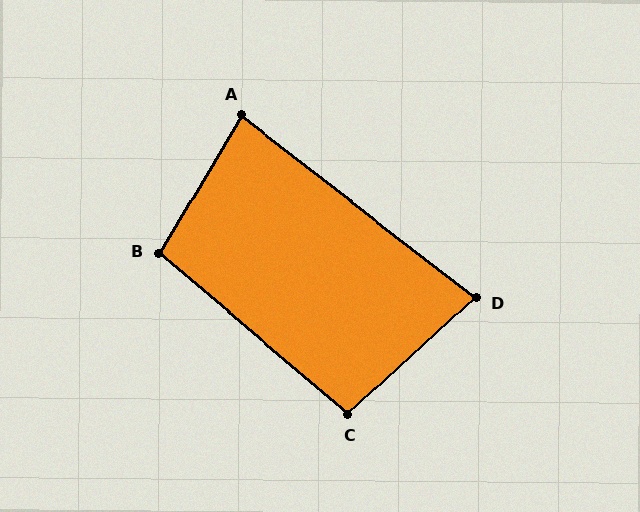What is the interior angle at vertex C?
Approximately 97 degrees (obtuse).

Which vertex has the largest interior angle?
B, at approximately 100 degrees.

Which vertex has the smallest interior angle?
D, at approximately 80 degrees.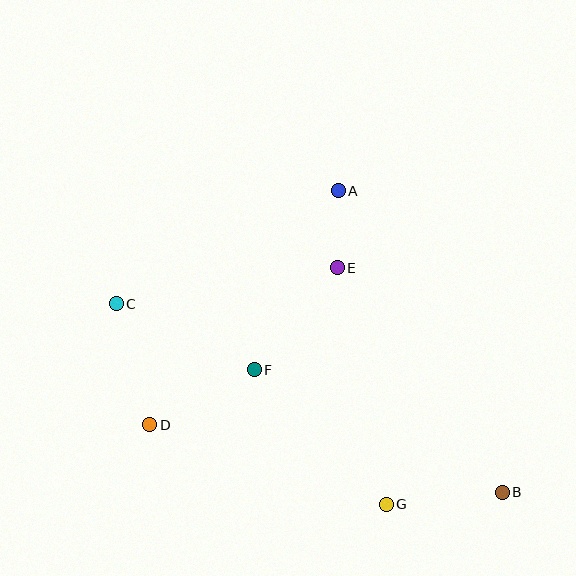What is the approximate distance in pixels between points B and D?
The distance between B and D is approximately 359 pixels.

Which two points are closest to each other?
Points A and E are closest to each other.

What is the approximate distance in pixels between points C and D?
The distance between C and D is approximately 126 pixels.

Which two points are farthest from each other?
Points B and C are farthest from each other.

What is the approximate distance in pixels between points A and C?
The distance between A and C is approximately 249 pixels.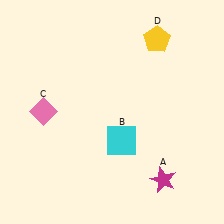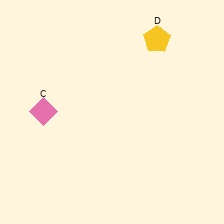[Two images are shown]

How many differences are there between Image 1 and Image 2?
There are 2 differences between the two images.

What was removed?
The magenta star (A), the cyan square (B) were removed in Image 2.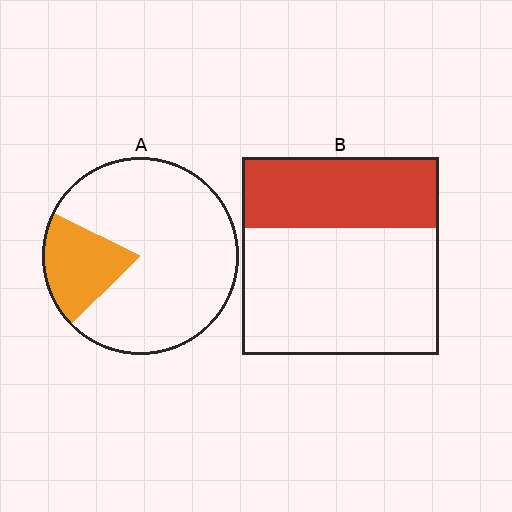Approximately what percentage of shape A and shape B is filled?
A is approximately 20% and B is approximately 35%.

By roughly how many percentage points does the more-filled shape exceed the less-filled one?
By roughly 15 percentage points (B over A).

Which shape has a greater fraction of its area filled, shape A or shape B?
Shape B.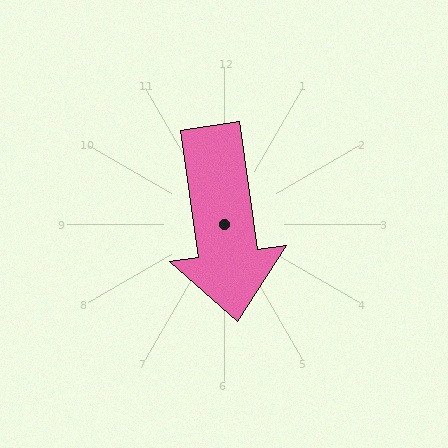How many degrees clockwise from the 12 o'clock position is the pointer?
Approximately 172 degrees.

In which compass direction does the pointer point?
South.